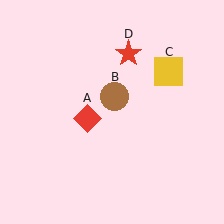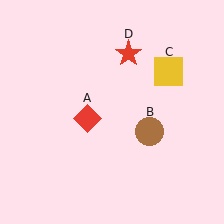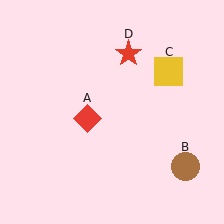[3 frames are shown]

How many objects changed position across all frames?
1 object changed position: brown circle (object B).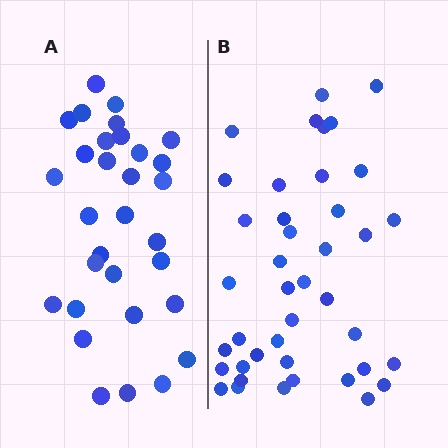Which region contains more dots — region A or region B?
Region B (the right region) has more dots.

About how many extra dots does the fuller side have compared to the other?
Region B has roughly 10 or so more dots than region A.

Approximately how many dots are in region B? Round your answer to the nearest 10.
About 40 dots. (The exact count is 41, which rounds to 40.)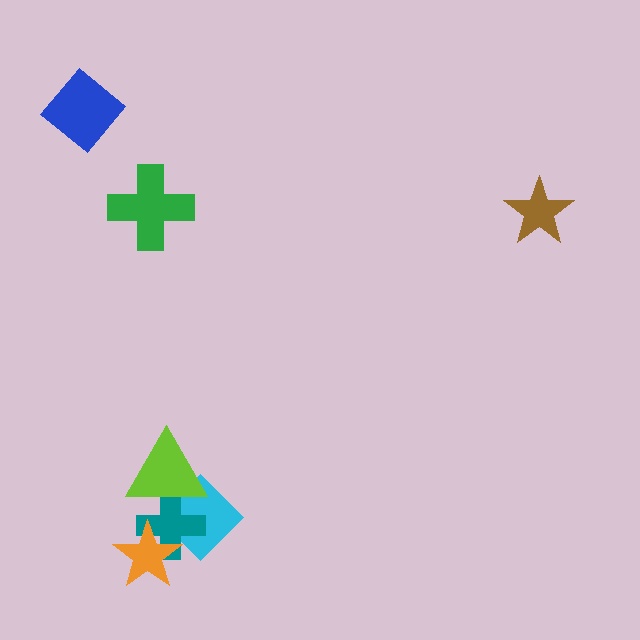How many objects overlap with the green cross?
0 objects overlap with the green cross.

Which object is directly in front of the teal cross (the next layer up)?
The lime triangle is directly in front of the teal cross.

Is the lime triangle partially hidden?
No, no other shape covers it.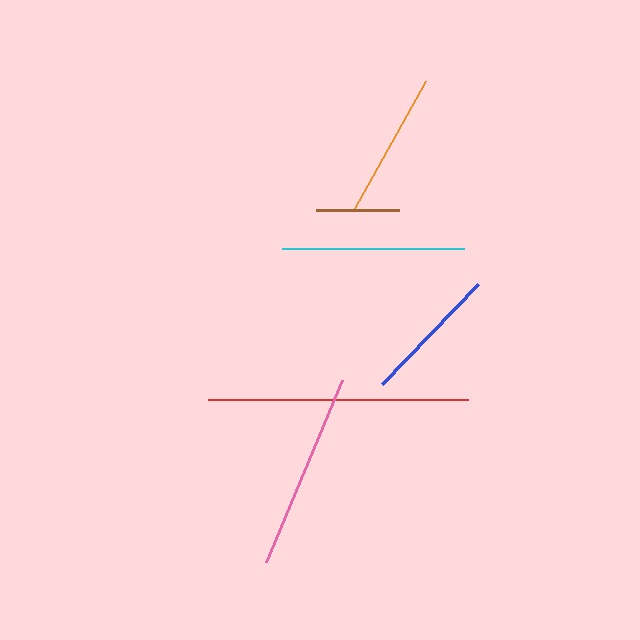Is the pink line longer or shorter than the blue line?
The pink line is longer than the blue line.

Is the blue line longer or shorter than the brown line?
The blue line is longer than the brown line.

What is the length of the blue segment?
The blue segment is approximately 139 pixels long.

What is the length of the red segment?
The red segment is approximately 260 pixels long.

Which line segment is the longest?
The red line is the longest at approximately 260 pixels.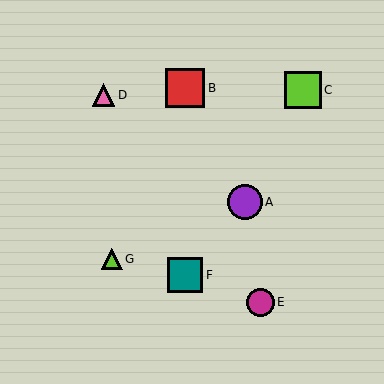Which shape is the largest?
The red square (labeled B) is the largest.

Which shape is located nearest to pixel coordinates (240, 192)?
The purple circle (labeled A) at (245, 202) is nearest to that location.